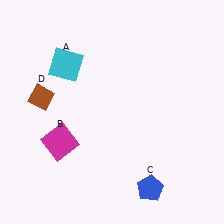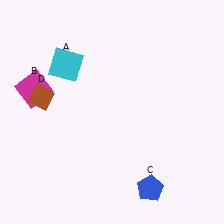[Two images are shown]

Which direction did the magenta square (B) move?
The magenta square (B) moved up.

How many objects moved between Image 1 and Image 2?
1 object moved between the two images.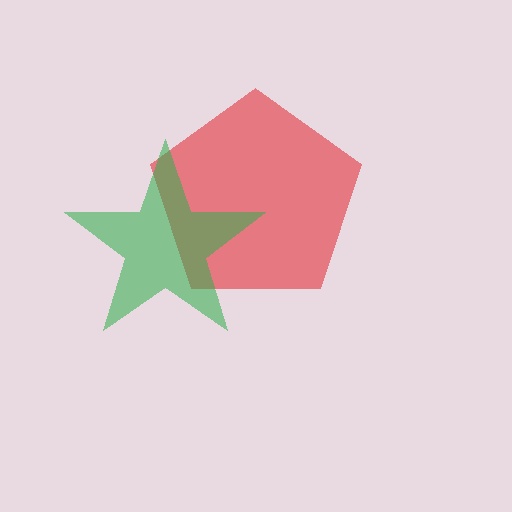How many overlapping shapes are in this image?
There are 2 overlapping shapes in the image.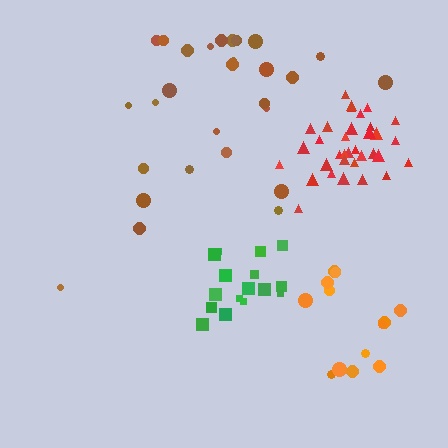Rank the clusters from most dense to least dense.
red, green, orange, brown.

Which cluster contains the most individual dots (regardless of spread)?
Red (34).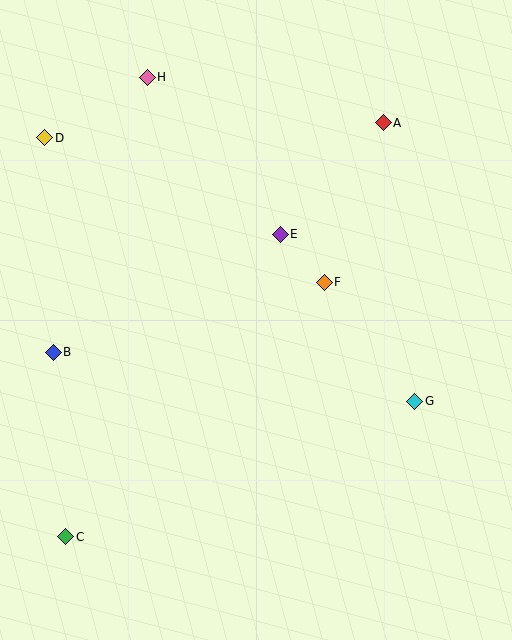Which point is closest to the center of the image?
Point F at (324, 282) is closest to the center.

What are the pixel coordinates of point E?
Point E is at (280, 235).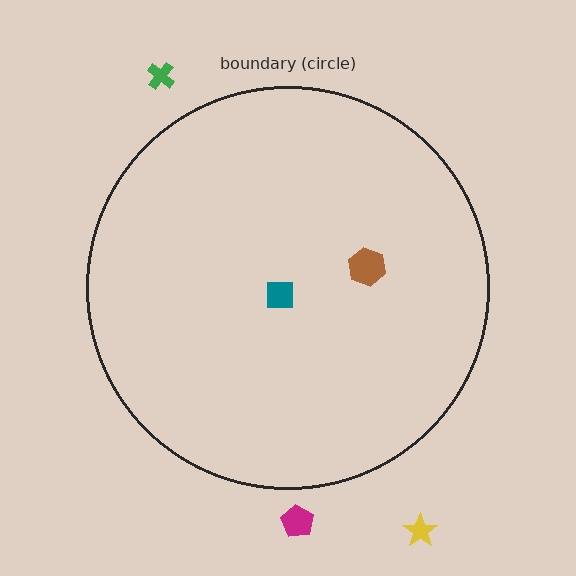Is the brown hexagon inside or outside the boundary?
Inside.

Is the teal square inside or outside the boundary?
Inside.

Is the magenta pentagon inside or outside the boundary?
Outside.